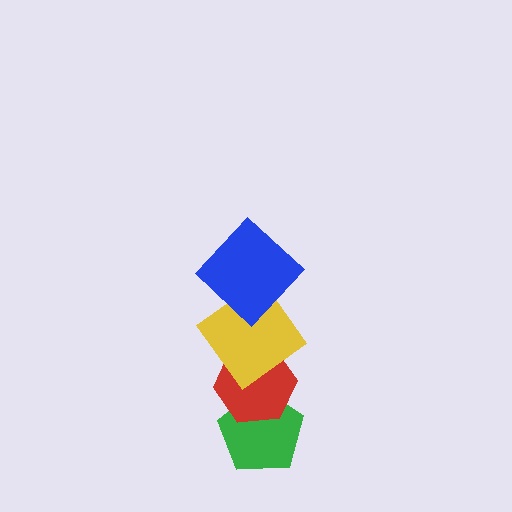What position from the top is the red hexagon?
The red hexagon is 3rd from the top.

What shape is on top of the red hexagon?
The yellow diamond is on top of the red hexagon.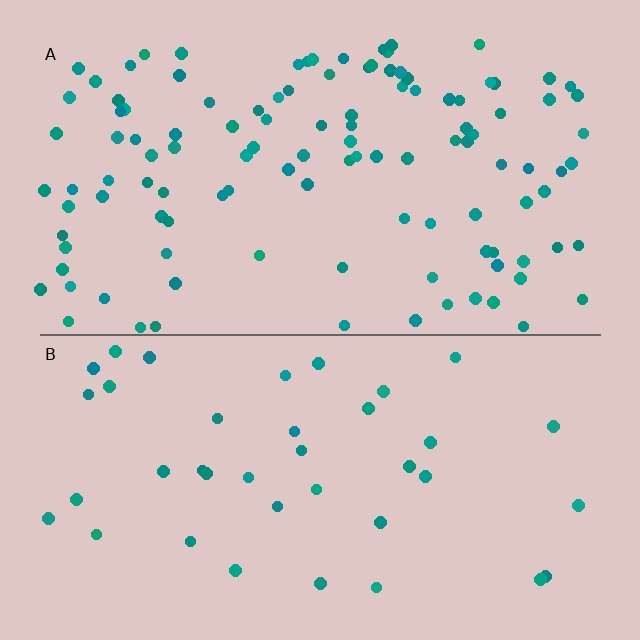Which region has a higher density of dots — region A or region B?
A (the top).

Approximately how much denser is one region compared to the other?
Approximately 2.9× — region A over region B.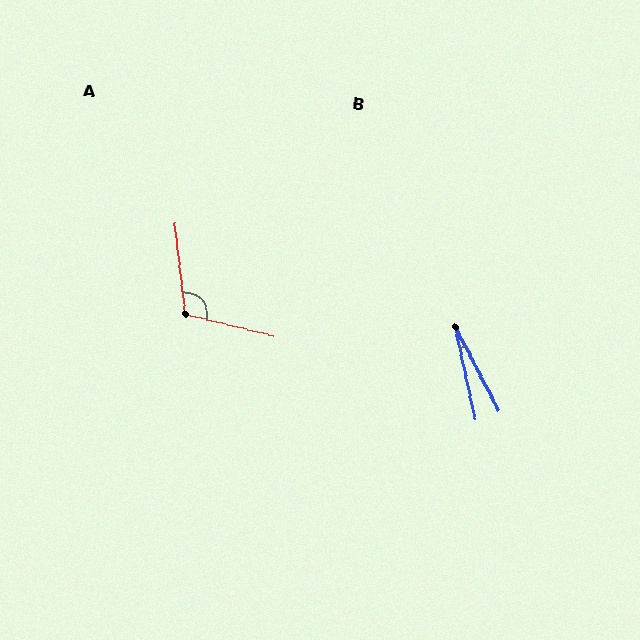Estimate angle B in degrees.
Approximately 15 degrees.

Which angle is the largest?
A, at approximately 110 degrees.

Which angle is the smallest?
B, at approximately 15 degrees.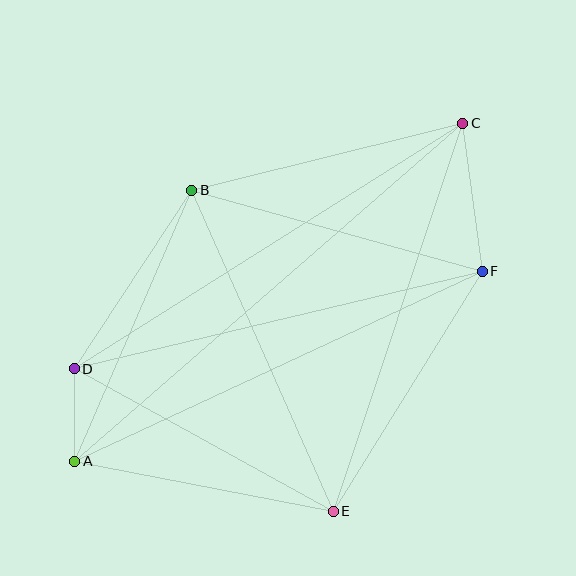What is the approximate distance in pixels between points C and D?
The distance between C and D is approximately 460 pixels.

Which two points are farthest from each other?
Points A and C are farthest from each other.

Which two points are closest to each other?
Points A and D are closest to each other.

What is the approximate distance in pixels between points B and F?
The distance between B and F is approximately 302 pixels.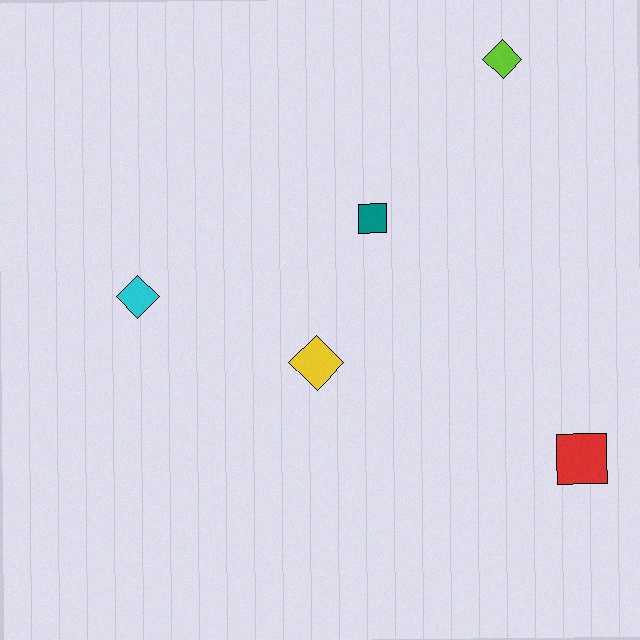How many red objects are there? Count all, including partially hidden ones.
There is 1 red object.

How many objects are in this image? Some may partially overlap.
There are 5 objects.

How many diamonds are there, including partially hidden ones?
There are 3 diamonds.